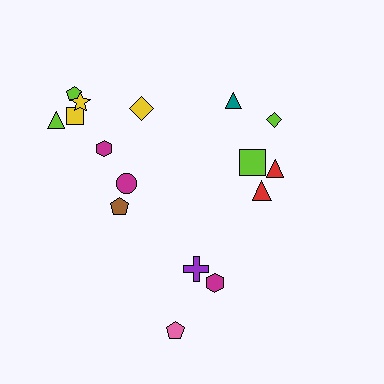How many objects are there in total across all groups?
There are 16 objects.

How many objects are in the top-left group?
There are 8 objects.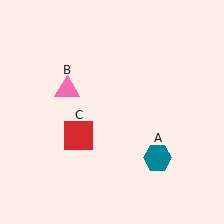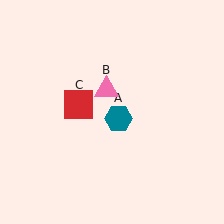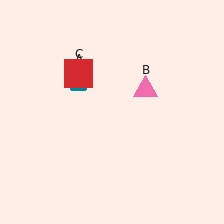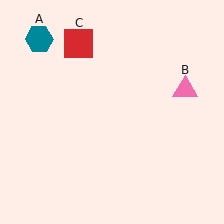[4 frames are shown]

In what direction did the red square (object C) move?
The red square (object C) moved up.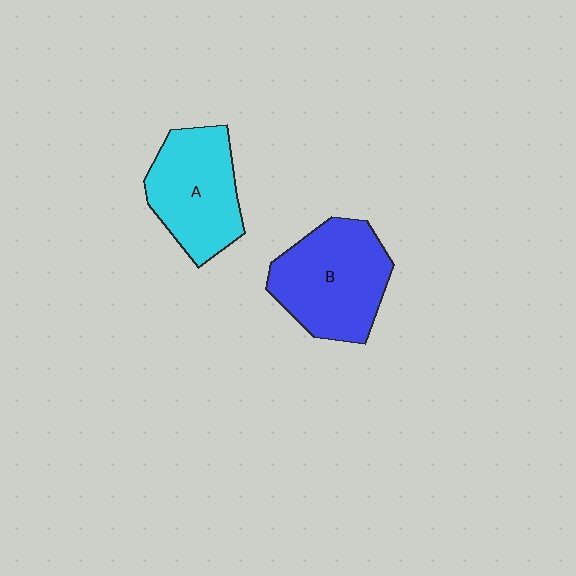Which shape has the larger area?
Shape B (blue).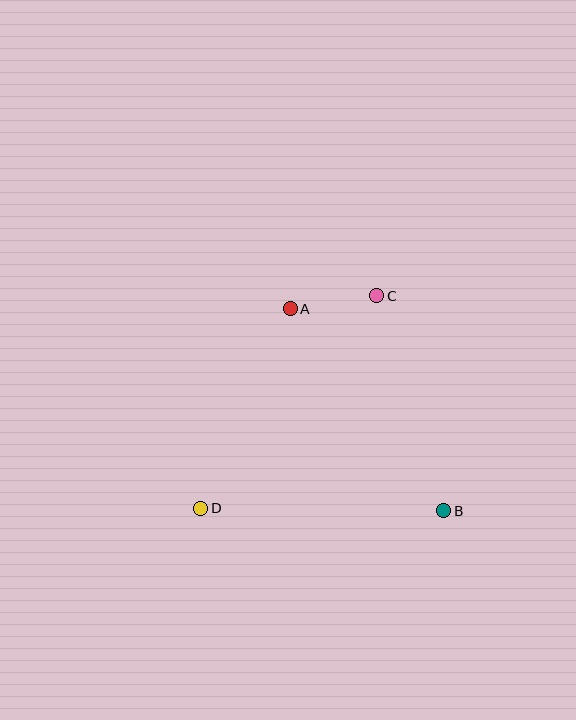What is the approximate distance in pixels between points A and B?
The distance between A and B is approximately 254 pixels.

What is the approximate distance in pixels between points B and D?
The distance between B and D is approximately 243 pixels.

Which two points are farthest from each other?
Points C and D are farthest from each other.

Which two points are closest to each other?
Points A and C are closest to each other.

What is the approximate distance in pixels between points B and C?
The distance between B and C is approximately 225 pixels.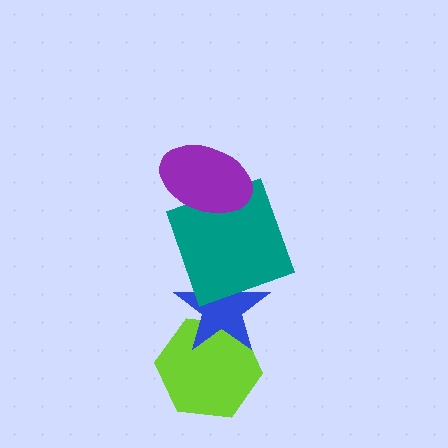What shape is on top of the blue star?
The teal square is on top of the blue star.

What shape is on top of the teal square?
The purple ellipse is on top of the teal square.